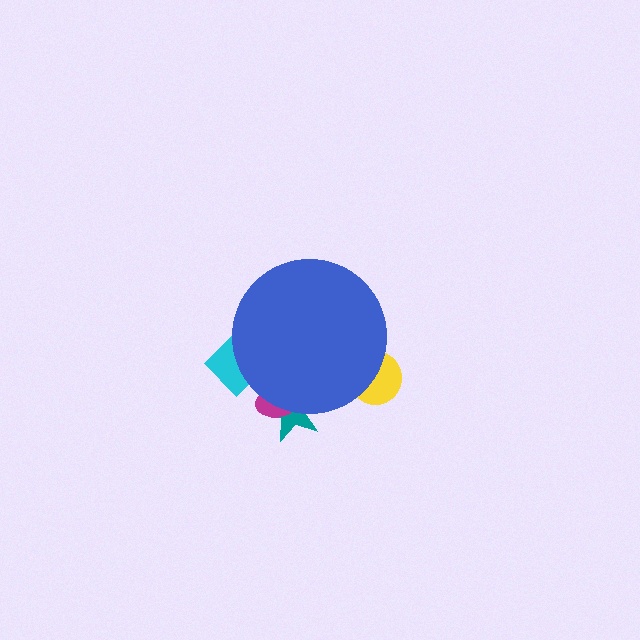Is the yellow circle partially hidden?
Yes, the yellow circle is partially hidden behind the blue circle.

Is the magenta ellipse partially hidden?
Yes, the magenta ellipse is partially hidden behind the blue circle.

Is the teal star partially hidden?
Yes, the teal star is partially hidden behind the blue circle.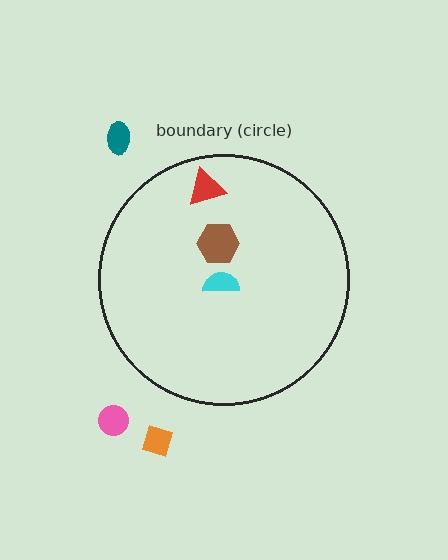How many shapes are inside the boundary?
3 inside, 3 outside.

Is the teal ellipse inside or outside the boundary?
Outside.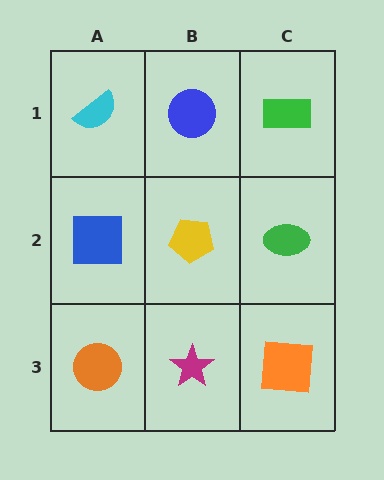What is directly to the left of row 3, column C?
A magenta star.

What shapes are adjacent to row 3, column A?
A blue square (row 2, column A), a magenta star (row 3, column B).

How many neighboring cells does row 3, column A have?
2.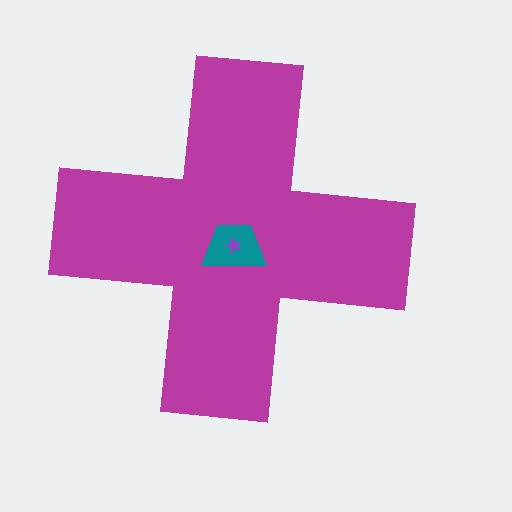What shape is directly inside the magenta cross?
The teal trapezoid.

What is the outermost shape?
The magenta cross.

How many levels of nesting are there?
3.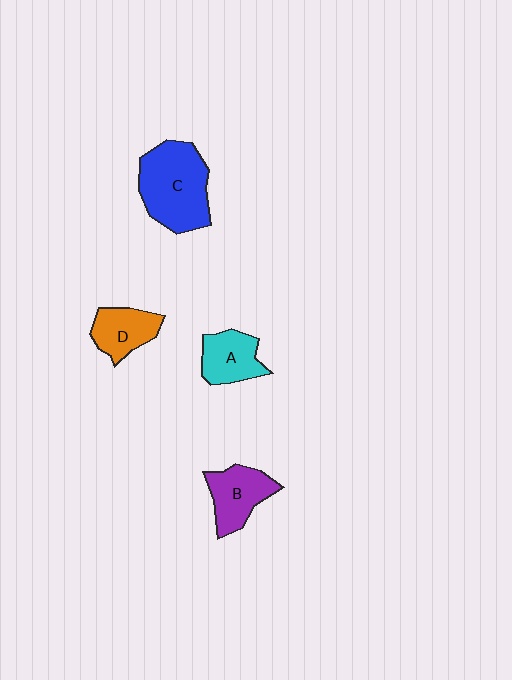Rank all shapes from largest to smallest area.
From largest to smallest: C (blue), B (purple), A (cyan), D (orange).